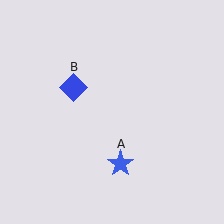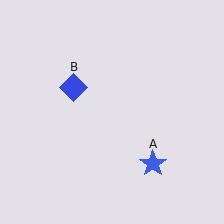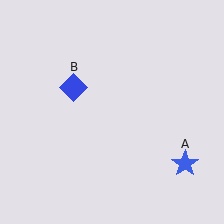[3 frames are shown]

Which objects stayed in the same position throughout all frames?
Blue diamond (object B) remained stationary.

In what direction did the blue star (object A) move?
The blue star (object A) moved right.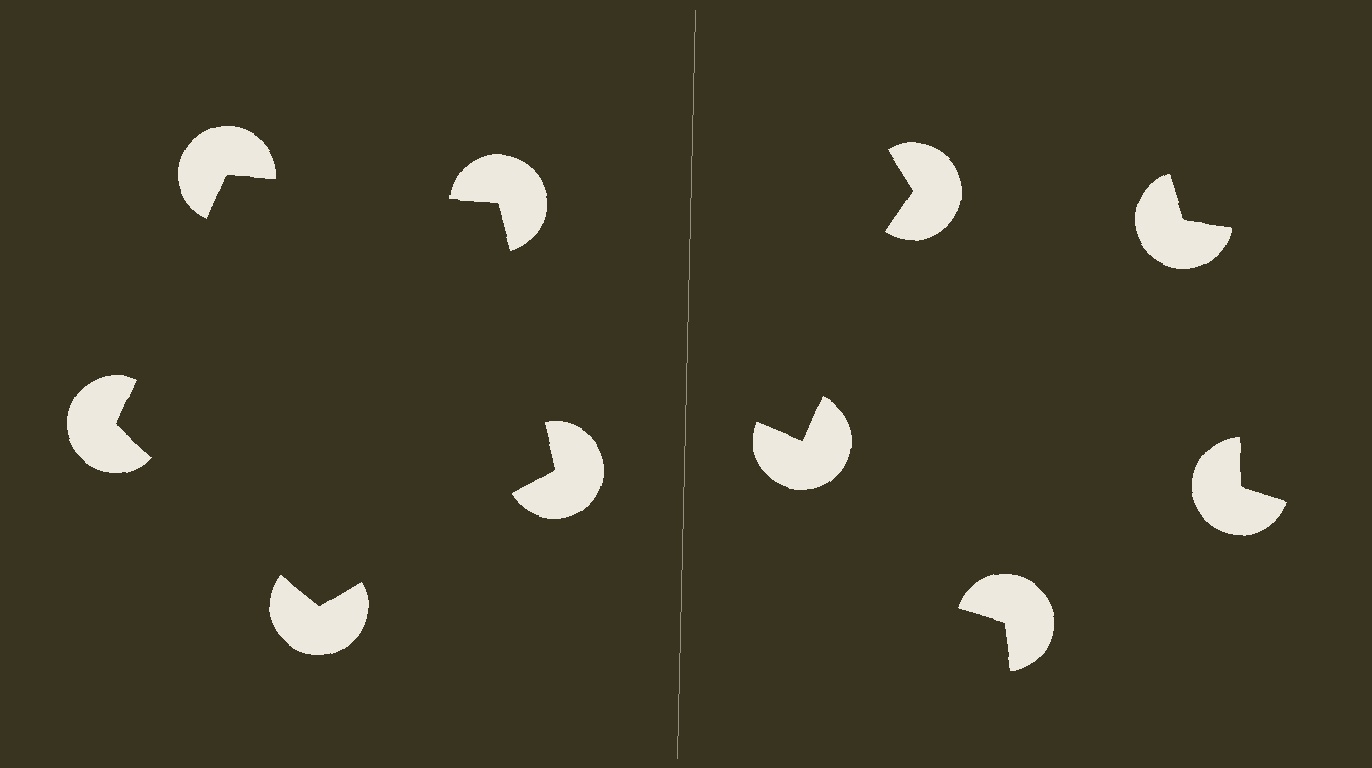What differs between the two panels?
The pac-man discs are positioned identically on both sides; only the wedge orientations differ. On the left they align to a pentagon; on the right they are misaligned.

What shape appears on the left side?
An illusory pentagon.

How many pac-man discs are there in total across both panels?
10 — 5 on each side.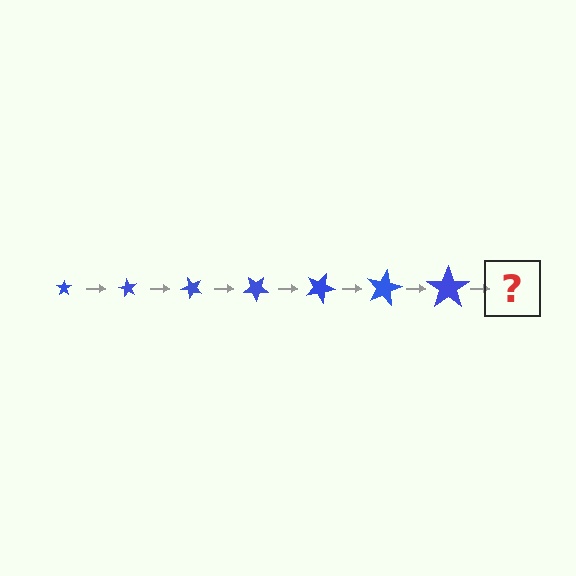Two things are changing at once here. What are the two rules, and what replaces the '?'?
The two rules are that the star grows larger each step and it rotates 60 degrees each step. The '?' should be a star, larger than the previous one and rotated 420 degrees from the start.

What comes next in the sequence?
The next element should be a star, larger than the previous one and rotated 420 degrees from the start.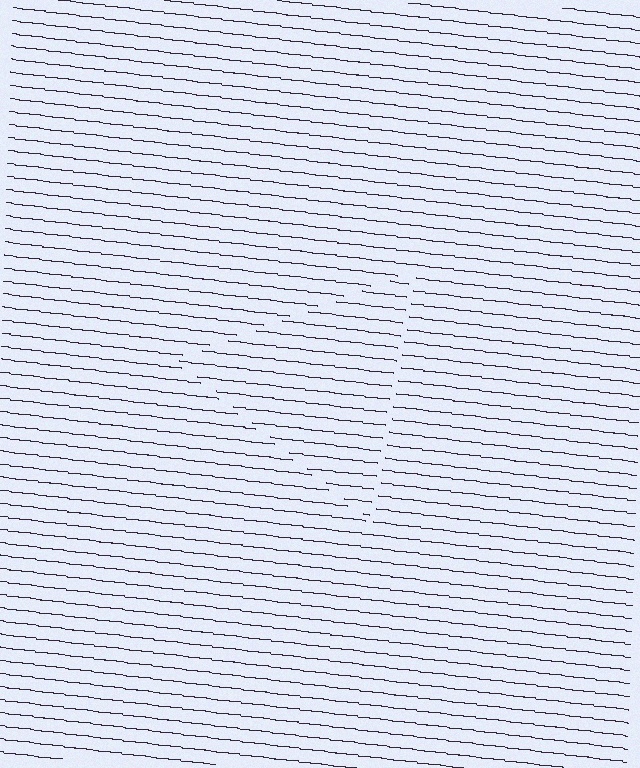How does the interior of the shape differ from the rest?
The interior of the shape contains the same grating, shifted by half a period — the contour is defined by the phase discontinuity where line-ends from the inner and outer gratings abut.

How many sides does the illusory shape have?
3 sides — the line-ends trace a triangle.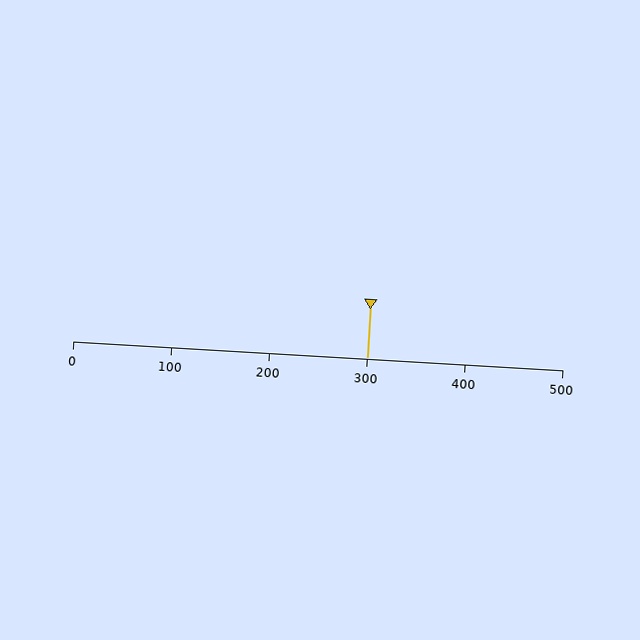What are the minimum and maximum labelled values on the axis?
The axis runs from 0 to 500.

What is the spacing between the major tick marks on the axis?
The major ticks are spaced 100 apart.